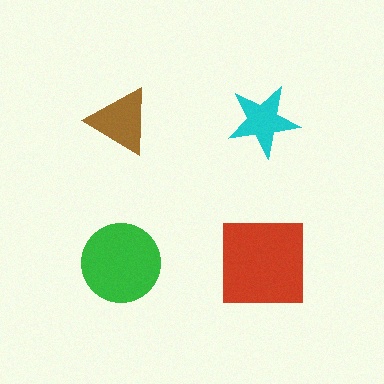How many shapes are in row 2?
2 shapes.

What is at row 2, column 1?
A green circle.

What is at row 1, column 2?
A cyan star.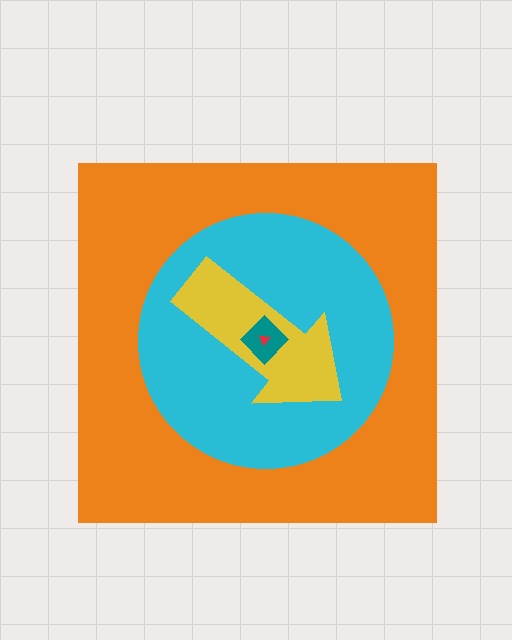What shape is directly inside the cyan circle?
The yellow arrow.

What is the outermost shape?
The orange square.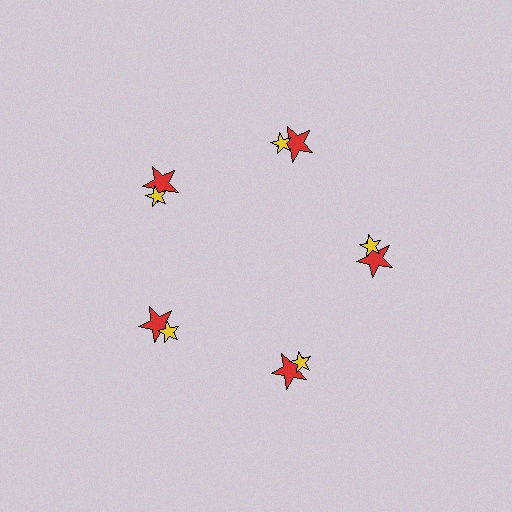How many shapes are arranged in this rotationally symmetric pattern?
There are 10 shapes, arranged in 5 groups of 2.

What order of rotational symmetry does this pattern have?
This pattern has 5-fold rotational symmetry.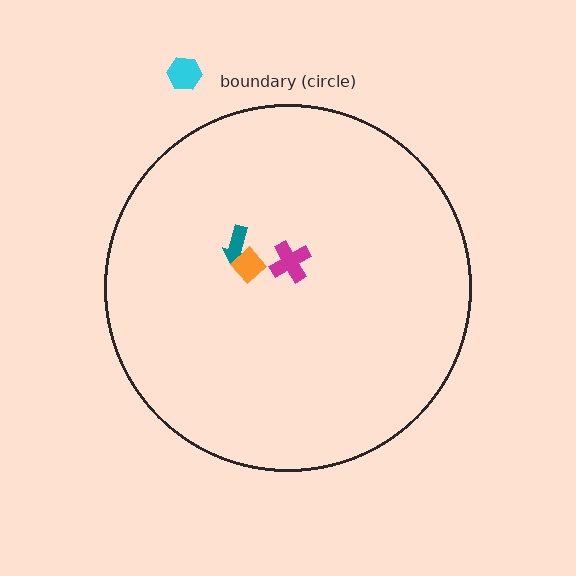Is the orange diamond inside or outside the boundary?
Inside.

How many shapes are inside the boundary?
3 inside, 1 outside.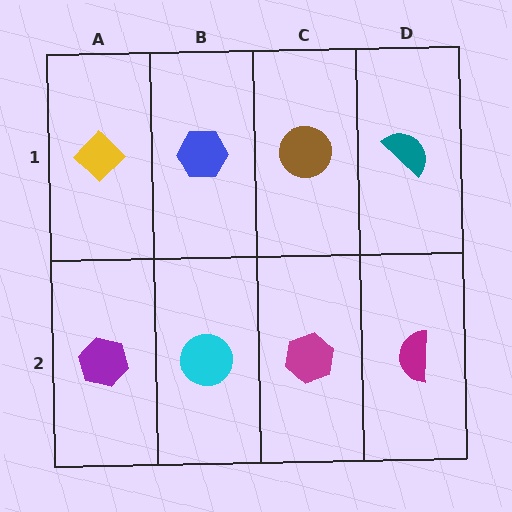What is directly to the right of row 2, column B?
A magenta hexagon.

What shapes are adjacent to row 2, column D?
A teal semicircle (row 1, column D), a magenta hexagon (row 2, column C).